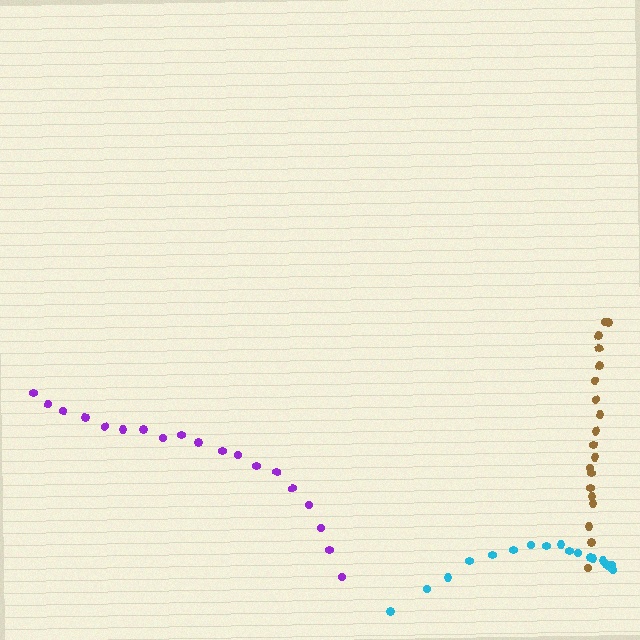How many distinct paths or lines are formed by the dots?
There are 3 distinct paths.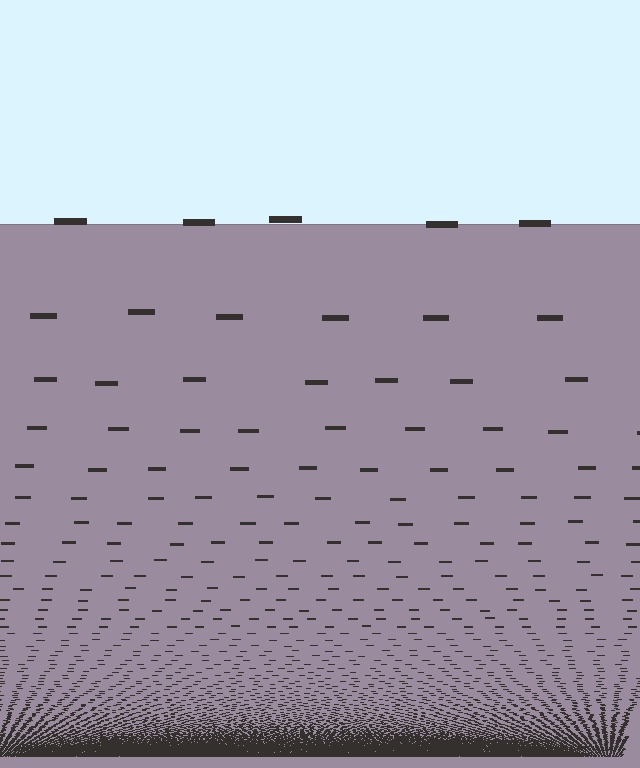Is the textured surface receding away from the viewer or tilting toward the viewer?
The surface appears to tilt toward the viewer. Texture elements get larger and sparser toward the top.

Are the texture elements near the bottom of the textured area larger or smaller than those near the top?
Smaller. The gradient is inverted — elements near the bottom are smaller and denser.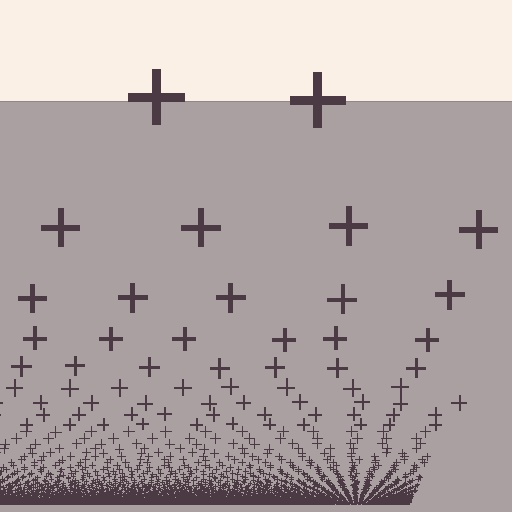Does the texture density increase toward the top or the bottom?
Density increases toward the bottom.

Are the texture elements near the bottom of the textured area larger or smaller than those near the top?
Smaller. The gradient is inverted — elements near the bottom are smaller and denser.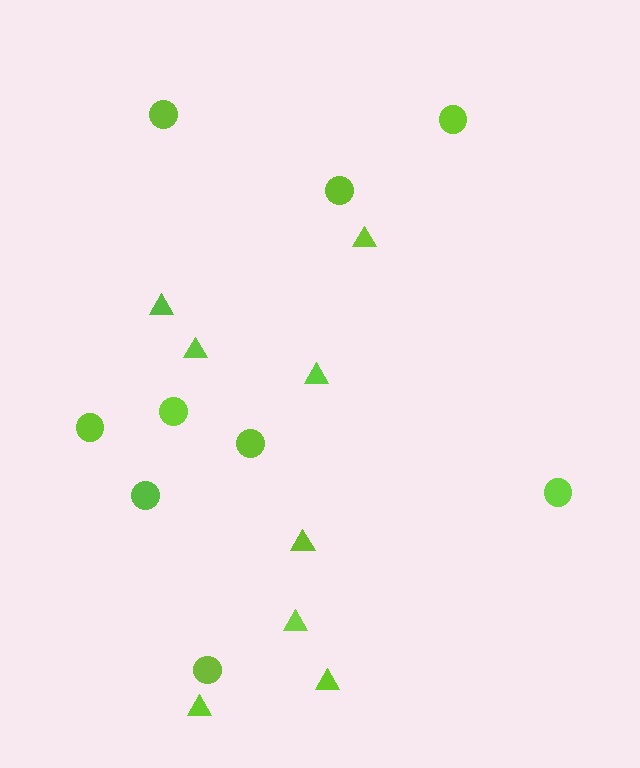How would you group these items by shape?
There are 2 groups: one group of triangles (8) and one group of circles (9).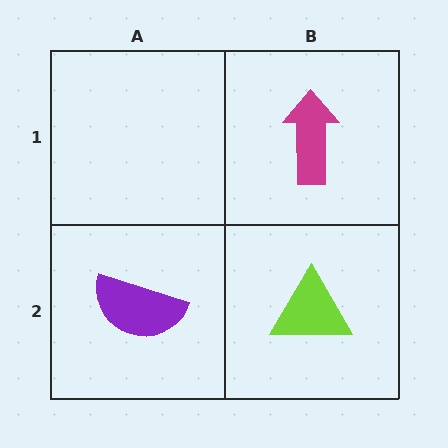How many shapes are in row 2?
2 shapes.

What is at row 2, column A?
A purple semicircle.